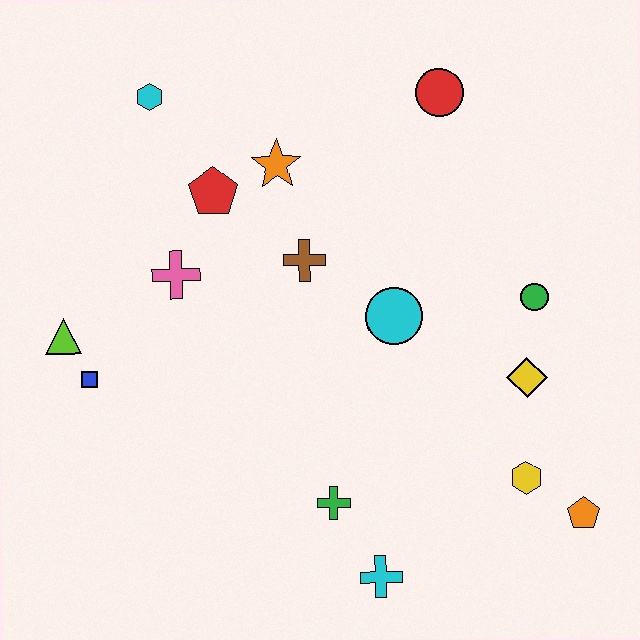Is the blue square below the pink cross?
Yes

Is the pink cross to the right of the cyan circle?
No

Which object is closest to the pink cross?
The red pentagon is closest to the pink cross.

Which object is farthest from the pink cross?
The orange pentagon is farthest from the pink cross.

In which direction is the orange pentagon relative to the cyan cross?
The orange pentagon is to the right of the cyan cross.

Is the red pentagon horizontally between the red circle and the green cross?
No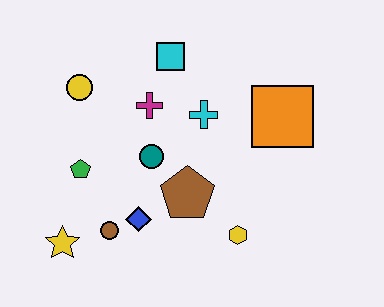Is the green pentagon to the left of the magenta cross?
Yes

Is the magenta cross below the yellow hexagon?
No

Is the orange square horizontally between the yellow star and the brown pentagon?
No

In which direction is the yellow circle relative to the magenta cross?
The yellow circle is to the left of the magenta cross.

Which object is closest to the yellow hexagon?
The brown pentagon is closest to the yellow hexagon.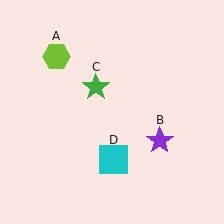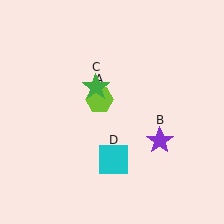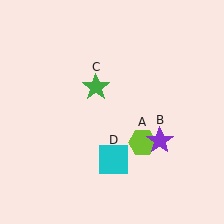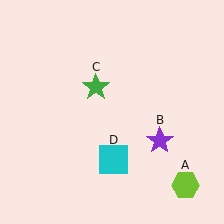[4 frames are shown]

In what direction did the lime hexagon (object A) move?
The lime hexagon (object A) moved down and to the right.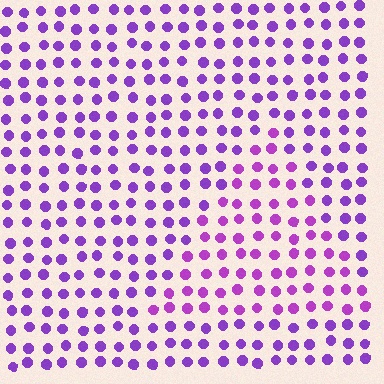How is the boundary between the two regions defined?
The boundary is defined purely by a slight shift in hue (about 20 degrees). Spacing, size, and orientation are identical on both sides.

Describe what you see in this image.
The image is filled with small purple elements in a uniform arrangement. A triangle-shaped region is visible where the elements are tinted to a slightly different hue, forming a subtle color boundary.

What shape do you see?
I see a triangle.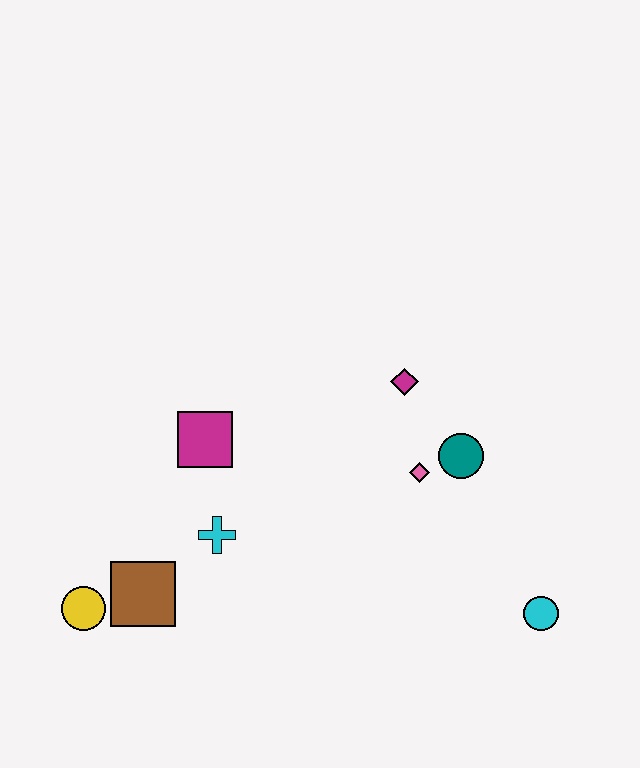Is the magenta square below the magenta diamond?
Yes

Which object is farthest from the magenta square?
The cyan circle is farthest from the magenta square.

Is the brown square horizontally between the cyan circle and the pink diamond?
No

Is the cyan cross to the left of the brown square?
No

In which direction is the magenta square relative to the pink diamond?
The magenta square is to the left of the pink diamond.